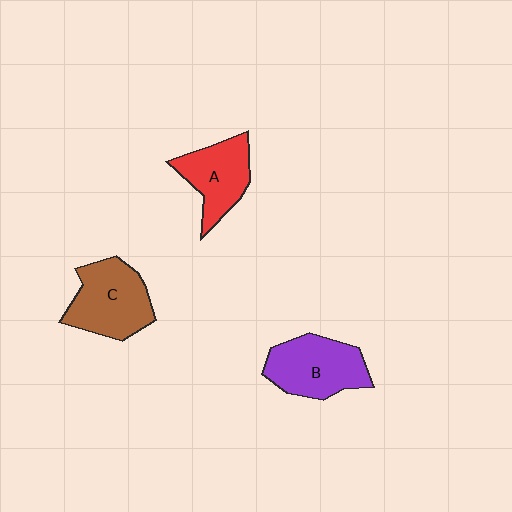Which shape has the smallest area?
Shape A (red).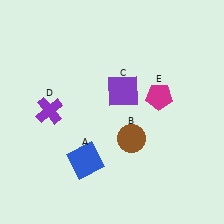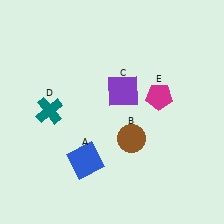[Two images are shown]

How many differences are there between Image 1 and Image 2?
There is 1 difference between the two images.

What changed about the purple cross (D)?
In Image 1, D is purple. In Image 2, it changed to teal.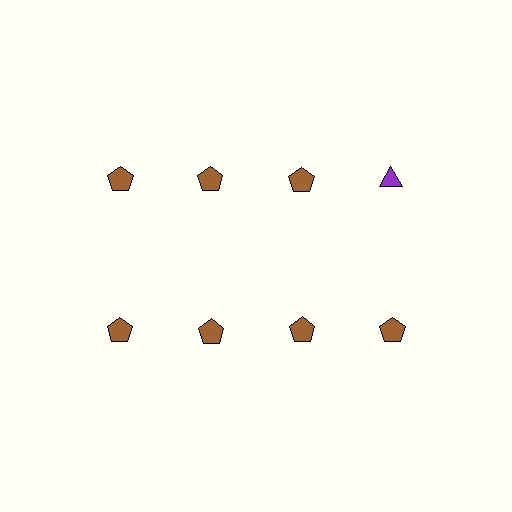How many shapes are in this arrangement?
There are 8 shapes arranged in a grid pattern.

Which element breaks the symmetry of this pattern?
The purple triangle in the top row, second from right column breaks the symmetry. All other shapes are brown pentagons.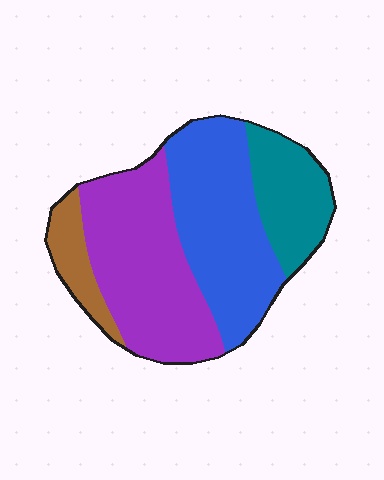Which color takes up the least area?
Brown, at roughly 10%.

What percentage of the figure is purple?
Purple takes up about three eighths (3/8) of the figure.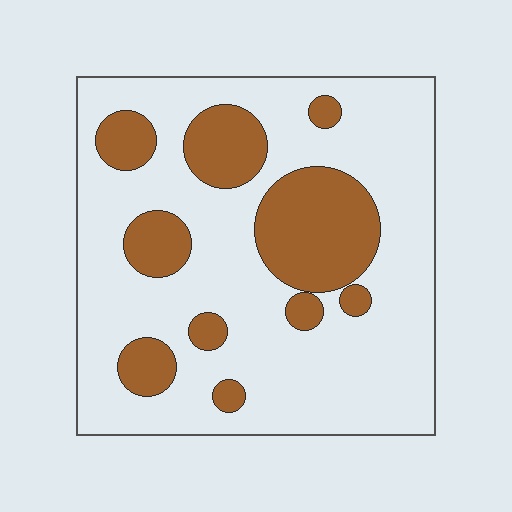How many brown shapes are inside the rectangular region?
10.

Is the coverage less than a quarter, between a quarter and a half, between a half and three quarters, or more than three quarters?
Between a quarter and a half.